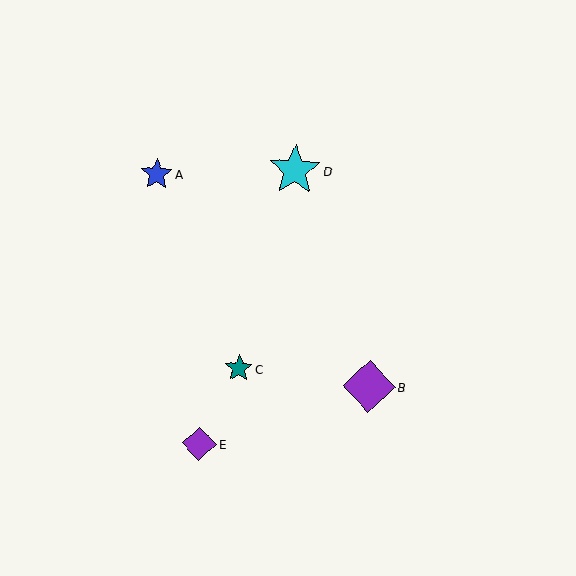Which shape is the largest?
The purple diamond (labeled B) is the largest.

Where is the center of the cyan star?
The center of the cyan star is at (295, 170).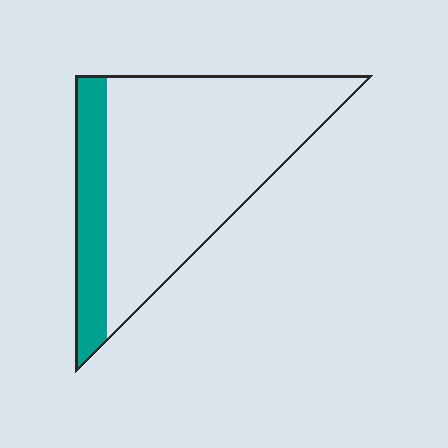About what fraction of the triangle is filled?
About one fifth (1/5).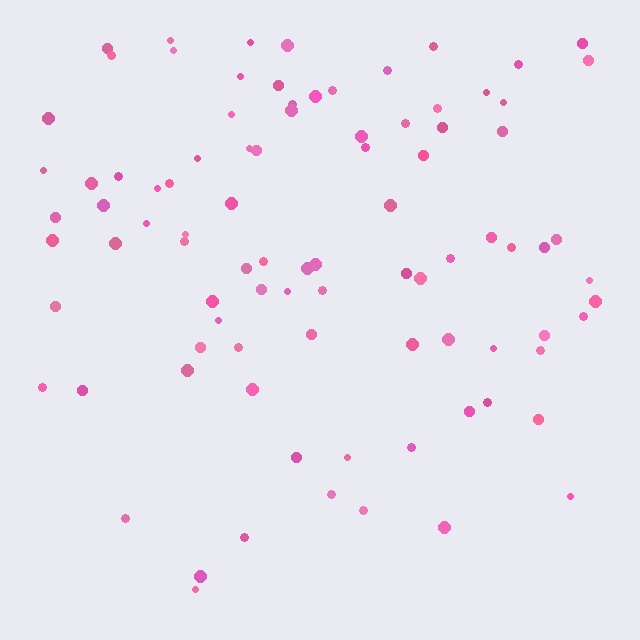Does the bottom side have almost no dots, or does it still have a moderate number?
Still a moderate number, just noticeably fewer than the top.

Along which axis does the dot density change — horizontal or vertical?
Vertical.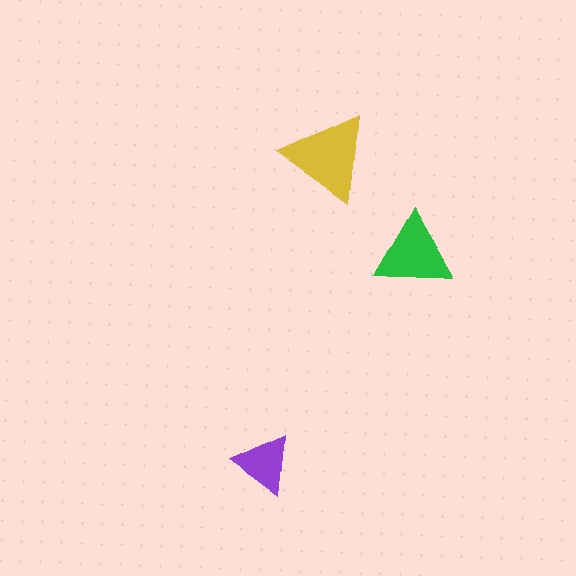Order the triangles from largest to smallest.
the yellow one, the green one, the purple one.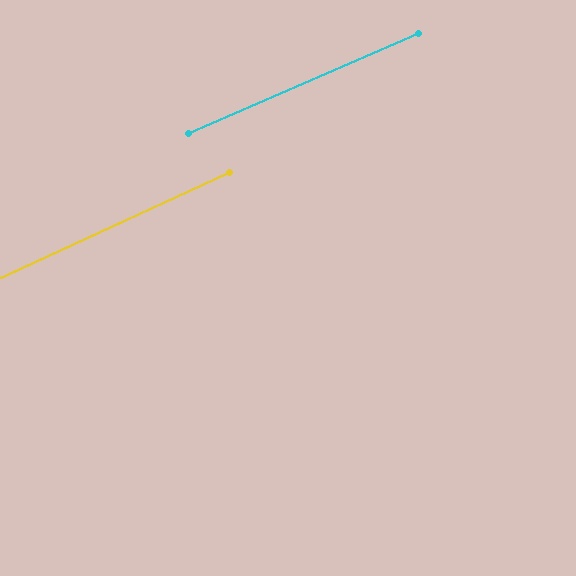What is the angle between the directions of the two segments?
Approximately 1 degree.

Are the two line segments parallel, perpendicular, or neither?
Parallel — their directions differ by only 1.2°.